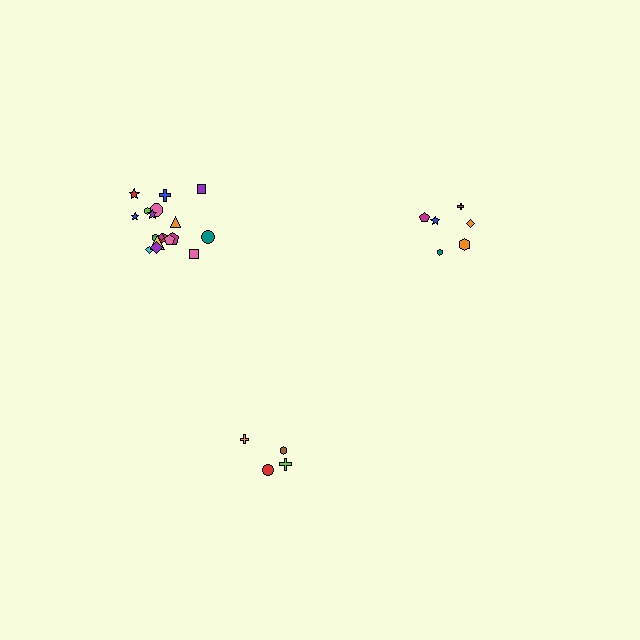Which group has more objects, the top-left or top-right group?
The top-left group.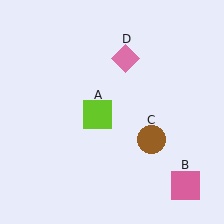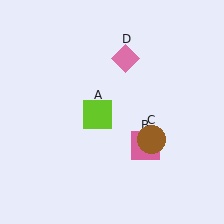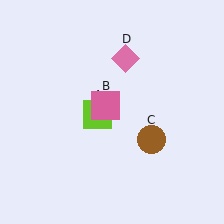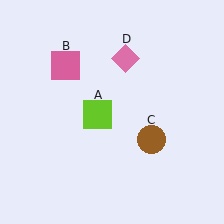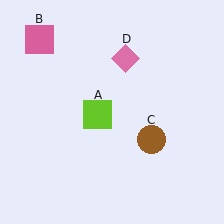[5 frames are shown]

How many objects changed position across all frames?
1 object changed position: pink square (object B).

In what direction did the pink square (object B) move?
The pink square (object B) moved up and to the left.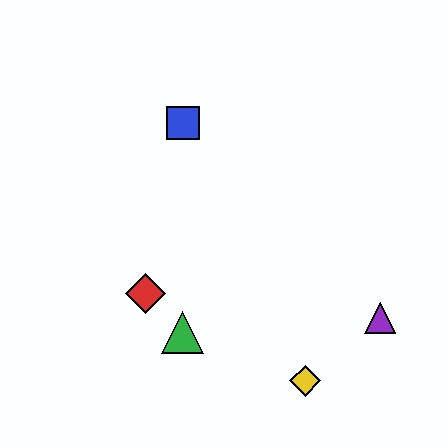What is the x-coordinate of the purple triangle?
The purple triangle is at x≈380.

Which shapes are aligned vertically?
The blue square, the green triangle are aligned vertically.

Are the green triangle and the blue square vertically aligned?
Yes, both are at x≈183.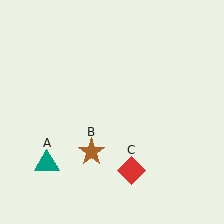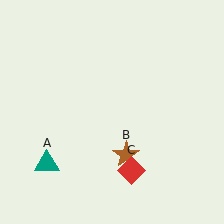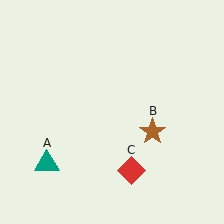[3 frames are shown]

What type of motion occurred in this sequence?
The brown star (object B) rotated counterclockwise around the center of the scene.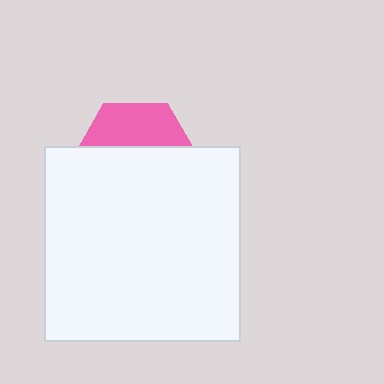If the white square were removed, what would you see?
You would see the complete pink hexagon.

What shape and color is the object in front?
The object in front is a white square.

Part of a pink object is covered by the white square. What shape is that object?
It is a hexagon.